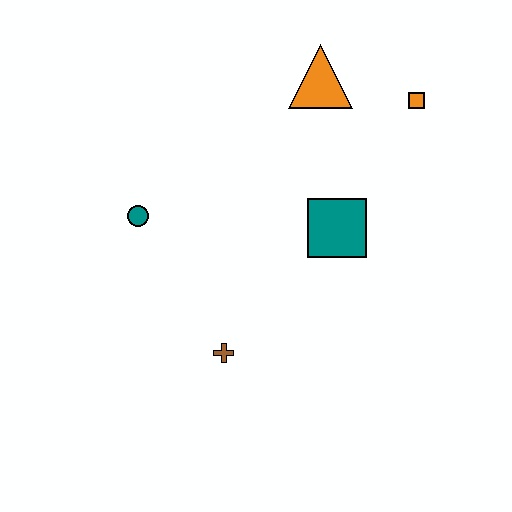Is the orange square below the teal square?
No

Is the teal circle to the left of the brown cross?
Yes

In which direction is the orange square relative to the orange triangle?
The orange square is to the right of the orange triangle.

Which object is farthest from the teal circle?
The orange square is farthest from the teal circle.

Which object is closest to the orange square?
The orange triangle is closest to the orange square.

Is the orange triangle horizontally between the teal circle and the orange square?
Yes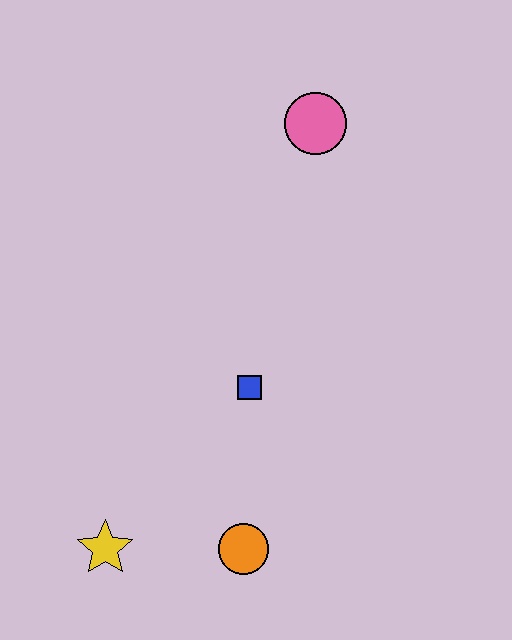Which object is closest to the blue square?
The orange circle is closest to the blue square.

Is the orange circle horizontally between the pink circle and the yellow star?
Yes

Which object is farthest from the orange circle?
The pink circle is farthest from the orange circle.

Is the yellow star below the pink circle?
Yes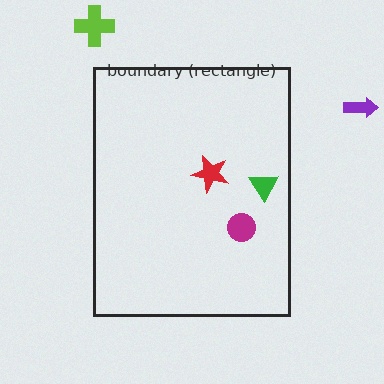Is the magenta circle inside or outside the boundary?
Inside.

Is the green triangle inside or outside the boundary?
Inside.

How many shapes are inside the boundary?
3 inside, 2 outside.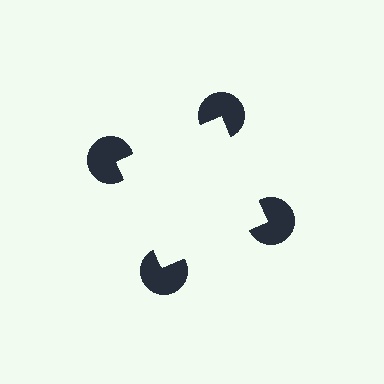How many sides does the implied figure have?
4 sides.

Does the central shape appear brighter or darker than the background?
It typically appears slightly brighter than the background, even though no actual brightness change is drawn.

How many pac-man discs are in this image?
There are 4 — one at each vertex of the illusory square.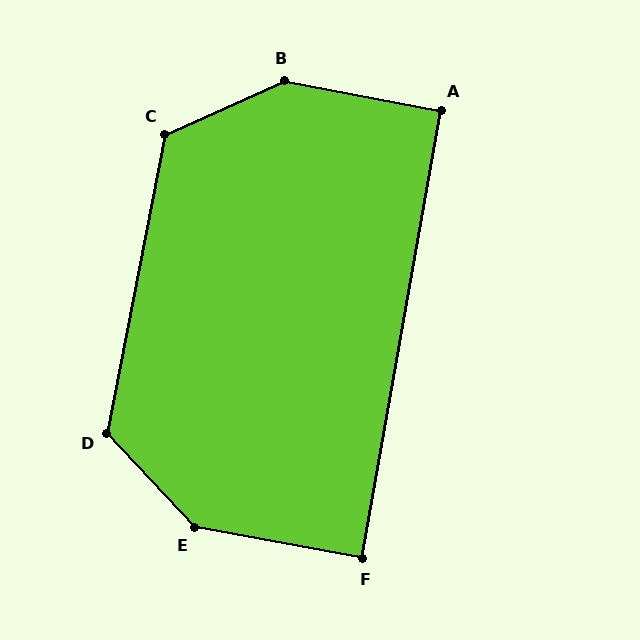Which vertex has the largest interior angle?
B, at approximately 145 degrees.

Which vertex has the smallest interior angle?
F, at approximately 90 degrees.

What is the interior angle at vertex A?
Approximately 91 degrees (approximately right).